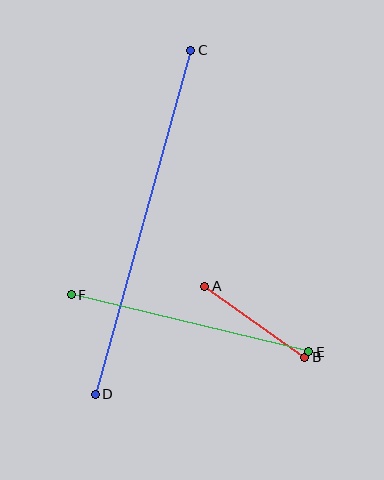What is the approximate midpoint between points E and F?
The midpoint is at approximately (190, 323) pixels.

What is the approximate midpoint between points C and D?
The midpoint is at approximately (143, 222) pixels.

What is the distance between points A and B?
The distance is approximately 123 pixels.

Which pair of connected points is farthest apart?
Points C and D are farthest apart.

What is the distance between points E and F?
The distance is approximately 244 pixels.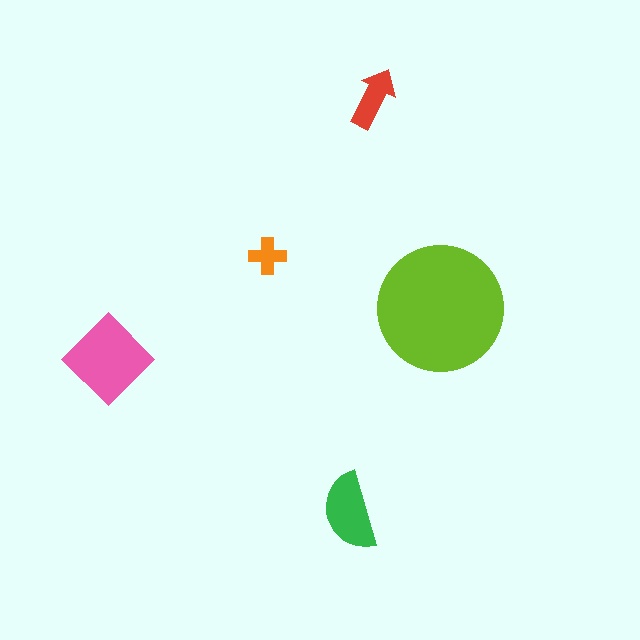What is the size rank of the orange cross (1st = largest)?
5th.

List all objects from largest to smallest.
The lime circle, the pink diamond, the green semicircle, the red arrow, the orange cross.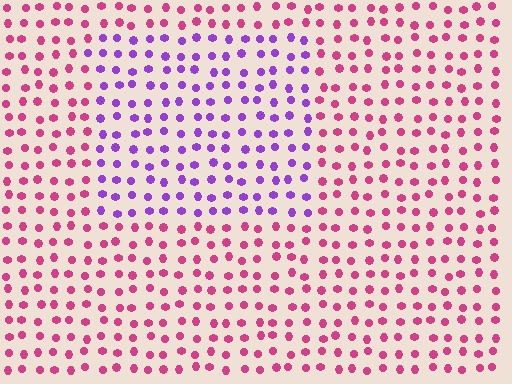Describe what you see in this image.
The image is filled with small magenta elements in a uniform arrangement. A rectangle-shaped region is visible where the elements are tinted to a slightly different hue, forming a subtle color boundary.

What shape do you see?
I see a rectangle.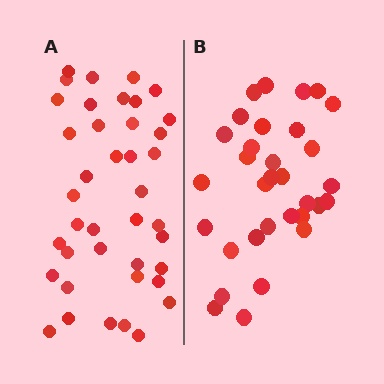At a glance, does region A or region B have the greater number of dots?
Region A (the left region) has more dots.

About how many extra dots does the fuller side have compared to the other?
Region A has roughly 8 or so more dots than region B.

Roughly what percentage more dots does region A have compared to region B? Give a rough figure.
About 25% more.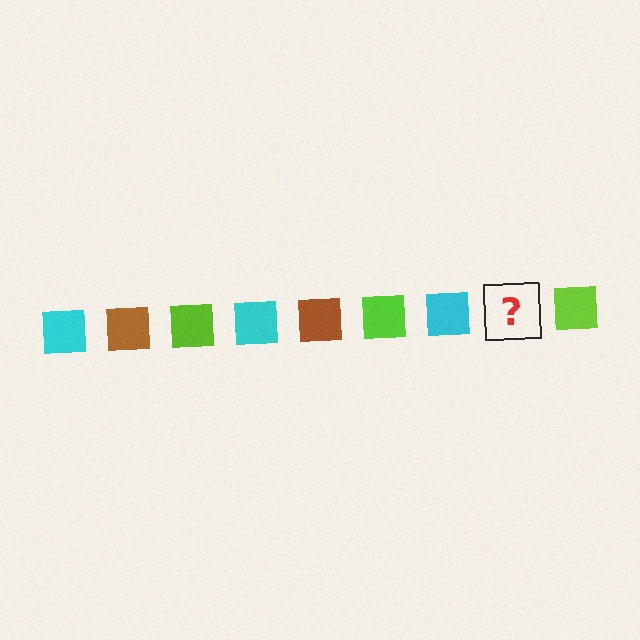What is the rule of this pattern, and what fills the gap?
The rule is that the pattern cycles through cyan, brown, lime squares. The gap should be filled with a brown square.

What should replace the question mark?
The question mark should be replaced with a brown square.